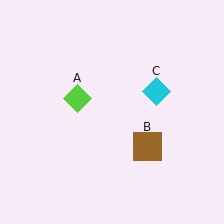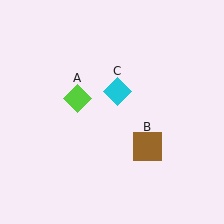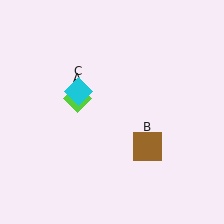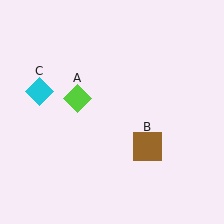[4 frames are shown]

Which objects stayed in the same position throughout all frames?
Lime diamond (object A) and brown square (object B) remained stationary.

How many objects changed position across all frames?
1 object changed position: cyan diamond (object C).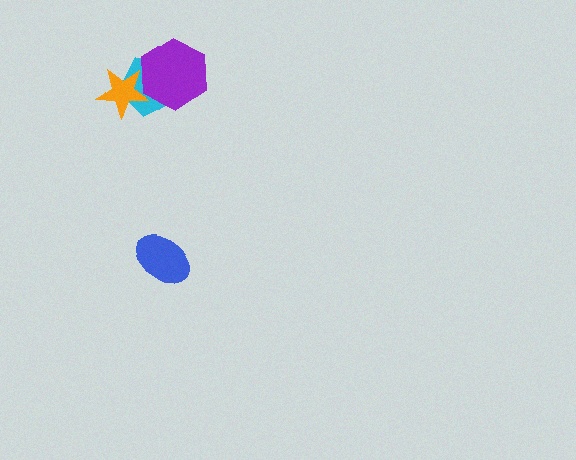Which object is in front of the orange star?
The purple hexagon is in front of the orange star.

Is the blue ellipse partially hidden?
No, no other shape covers it.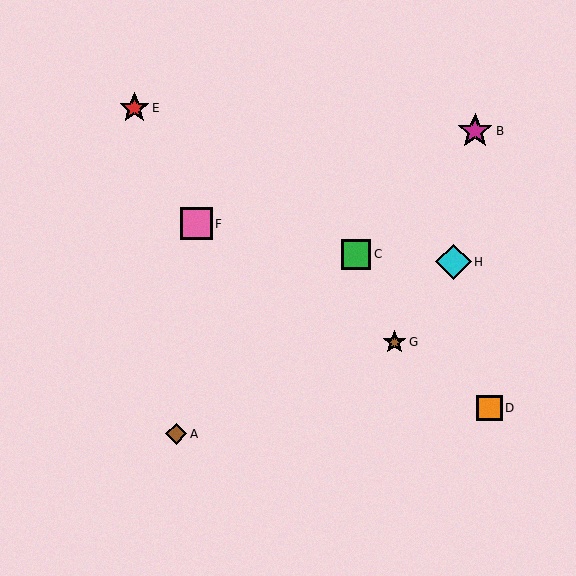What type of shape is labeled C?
Shape C is a green square.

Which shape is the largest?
The cyan diamond (labeled H) is the largest.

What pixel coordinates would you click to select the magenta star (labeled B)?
Click at (475, 131) to select the magenta star B.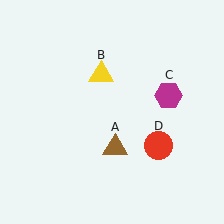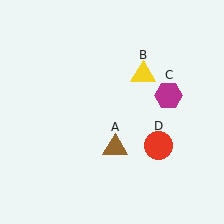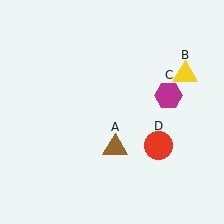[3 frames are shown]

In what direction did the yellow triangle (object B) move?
The yellow triangle (object B) moved right.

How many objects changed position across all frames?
1 object changed position: yellow triangle (object B).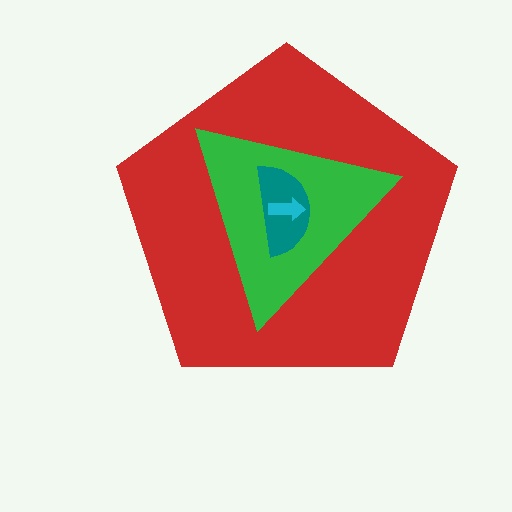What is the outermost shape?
The red pentagon.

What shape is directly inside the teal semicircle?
The cyan arrow.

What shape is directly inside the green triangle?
The teal semicircle.